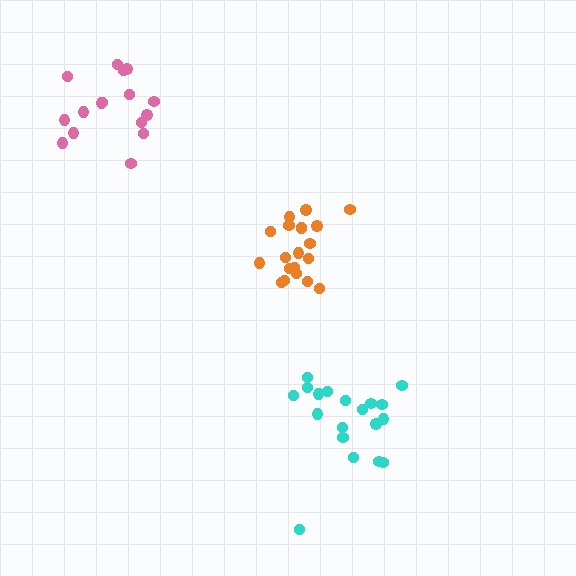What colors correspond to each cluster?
The clusters are colored: cyan, pink, orange.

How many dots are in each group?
Group 1: 19 dots, Group 2: 16 dots, Group 3: 20 dots (55 total).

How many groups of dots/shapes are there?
There are 3 groups.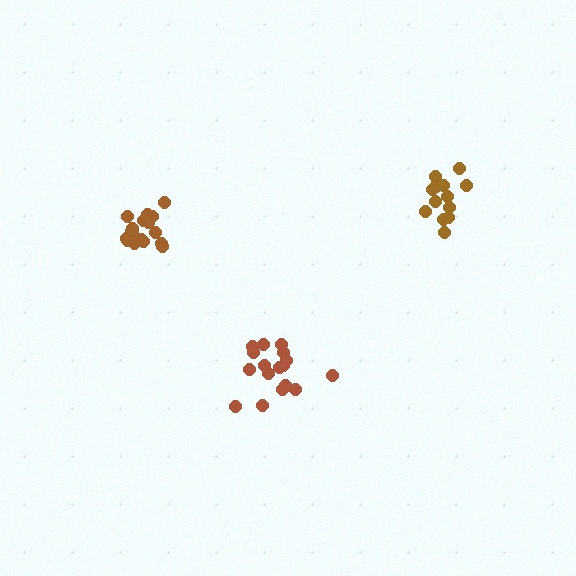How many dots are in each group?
Group 1: 17 dots, Group 2: 14 dots, Group 3: 18 dots (49 total).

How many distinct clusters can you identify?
There are 3 distinct clusters.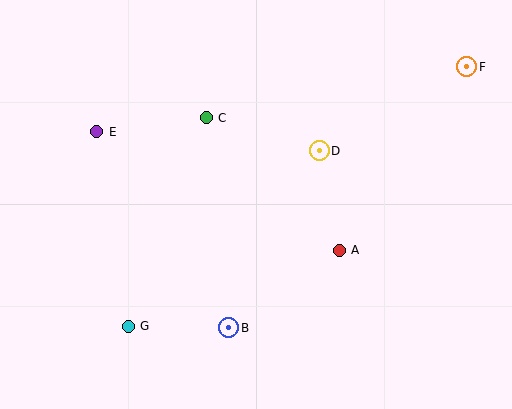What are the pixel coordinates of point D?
Point D is at (319, 151).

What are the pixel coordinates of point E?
Point E is at (97, 132).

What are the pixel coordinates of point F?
Point F is at (467, 67).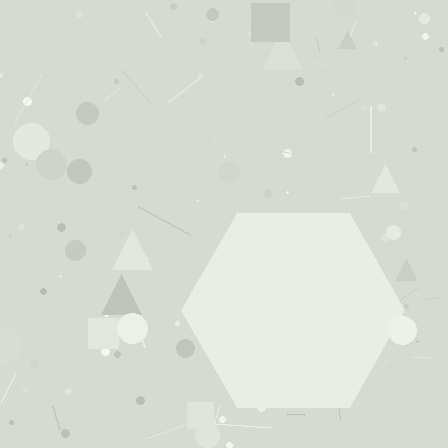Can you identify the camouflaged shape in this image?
The camouflaged shape is a hexagon.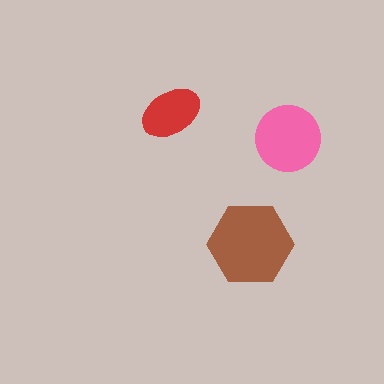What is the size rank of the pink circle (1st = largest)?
2nd.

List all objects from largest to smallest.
The brown hexagon, the pink circle, the red ellipse.